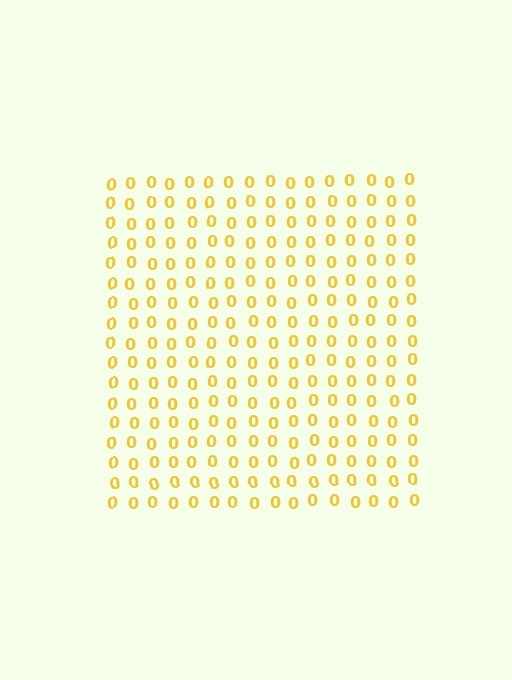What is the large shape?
The large shape is a square.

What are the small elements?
The small elements are digit 0's.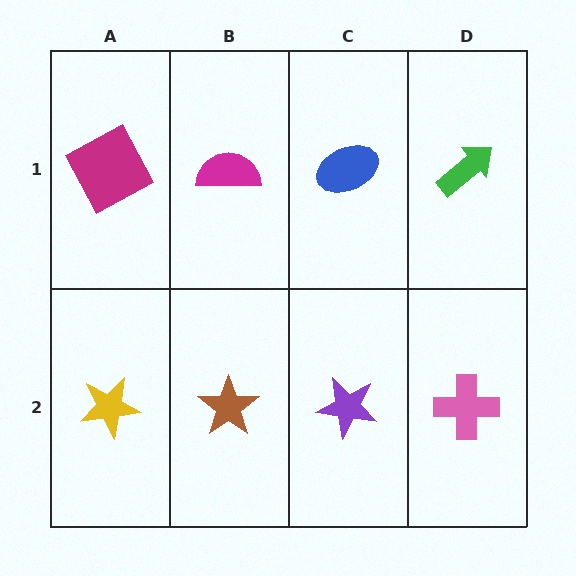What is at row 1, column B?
A magenta semicircle.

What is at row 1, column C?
A blue ellipse.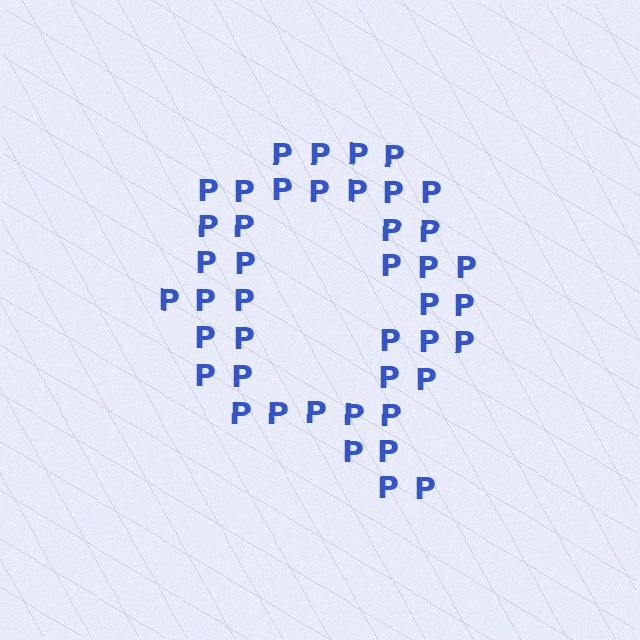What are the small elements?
The small elements are letter P's.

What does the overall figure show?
The overall figure shows the letter Q.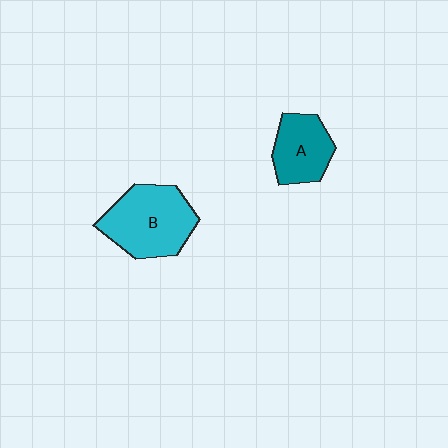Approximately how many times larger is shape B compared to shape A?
Approximately 1.5 times.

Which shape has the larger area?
Shape B (cyan).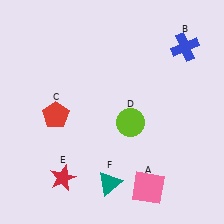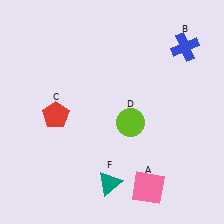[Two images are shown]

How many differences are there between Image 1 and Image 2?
There is 1 difference between the two images.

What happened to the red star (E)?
The red star (E) was removed in Image 2. It was in the bottom-left area of Image 1.